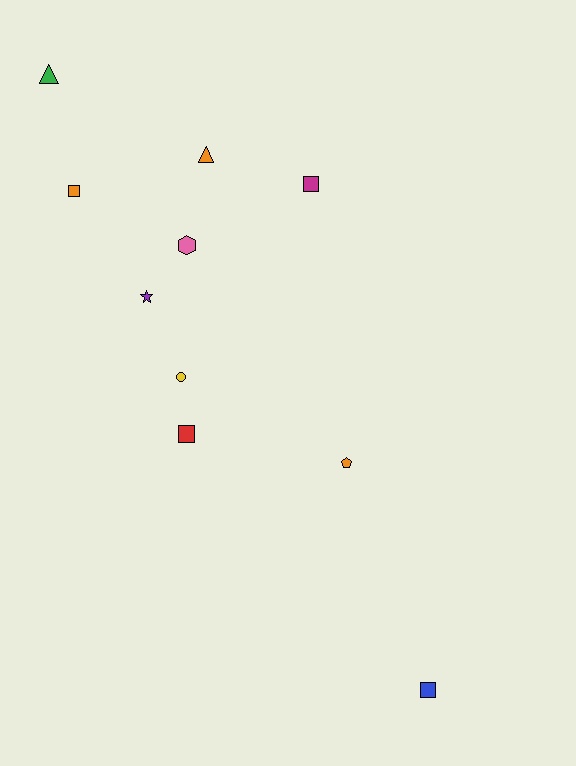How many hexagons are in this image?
There is 1 hexagon.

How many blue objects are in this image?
There is 1 blue object.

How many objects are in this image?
There are 10 objects.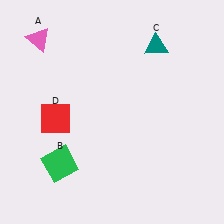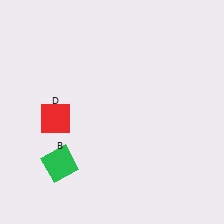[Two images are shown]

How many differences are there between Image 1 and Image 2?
There are 2 differences between the two images.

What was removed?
The pink triangle (A), the teal triangle (C) were removed in Image 2.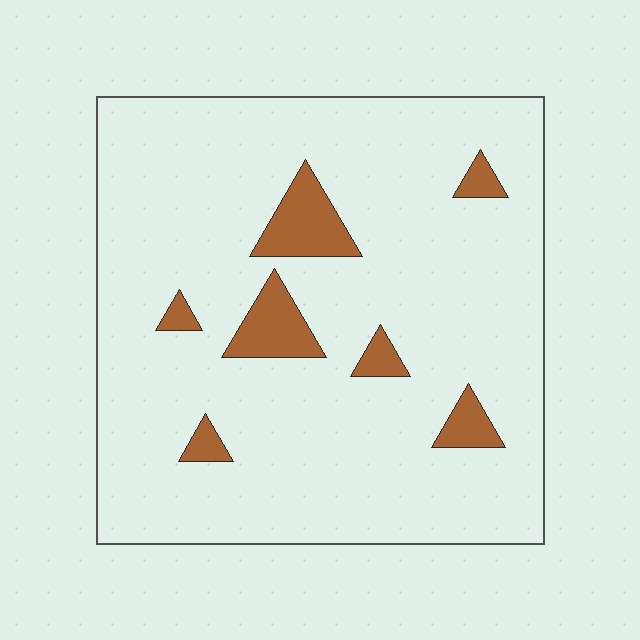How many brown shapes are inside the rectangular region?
7.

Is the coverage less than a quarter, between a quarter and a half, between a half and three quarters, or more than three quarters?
Less than a quarter.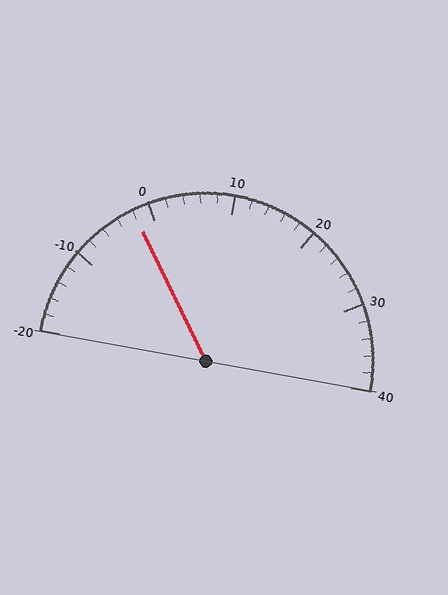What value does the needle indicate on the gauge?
The needle indicates approximately -2.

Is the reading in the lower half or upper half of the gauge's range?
The reading is in the lower half of the range (-20 to 40).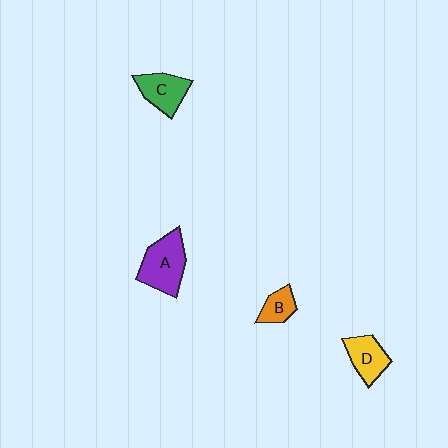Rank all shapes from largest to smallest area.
From largest to smallest: A (purple), C (green), D (yellow), B (orange).